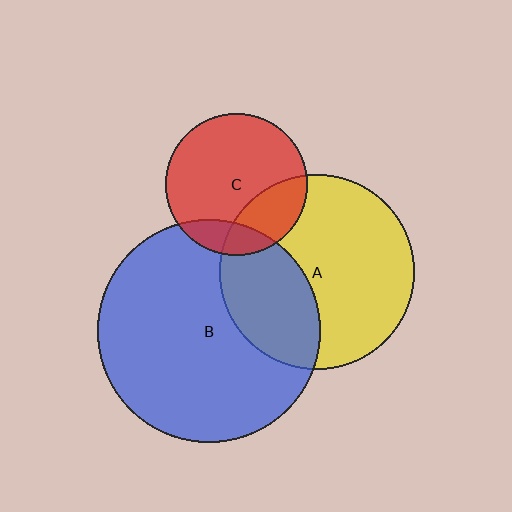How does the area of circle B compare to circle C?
Approximately 2.5 times.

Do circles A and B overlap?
Yes.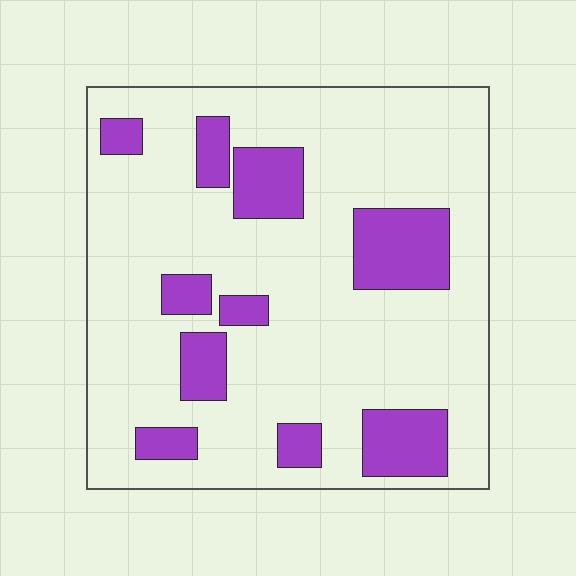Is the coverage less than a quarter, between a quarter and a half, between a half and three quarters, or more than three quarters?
Less than a quarter.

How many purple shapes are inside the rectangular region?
10.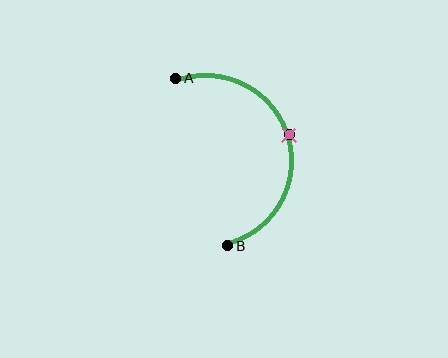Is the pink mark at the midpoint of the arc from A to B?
Yes. The pink mark lies on the arc at equal arc-length from both A and B — it is the arc midpoint.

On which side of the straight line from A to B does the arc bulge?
The arc bulges to the right of the straight line connecting A and B.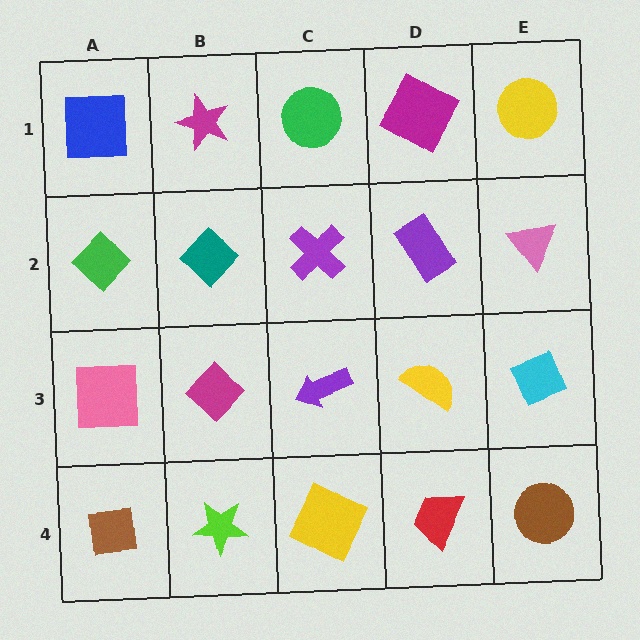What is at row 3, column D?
A yellow semicircle.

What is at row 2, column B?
A teal diamond.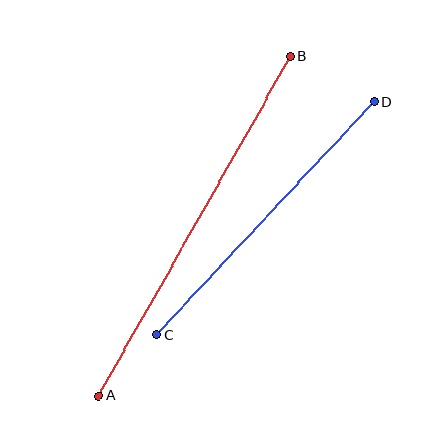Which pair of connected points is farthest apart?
Points A and B are farthest apart.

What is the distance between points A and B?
The distance is approximately 390 pixels.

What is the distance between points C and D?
The distance is approximately 318 pixels.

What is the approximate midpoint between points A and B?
The midpoint is at approximately (195, 226) pixels.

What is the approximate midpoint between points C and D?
The midpoint is at approximately (266, 218) pixels.